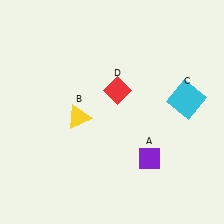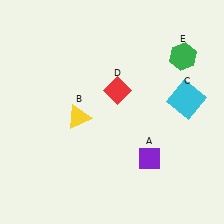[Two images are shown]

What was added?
A green hexagon (E) was added in Image 2.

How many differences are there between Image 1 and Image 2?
There is 1 difference between the two images.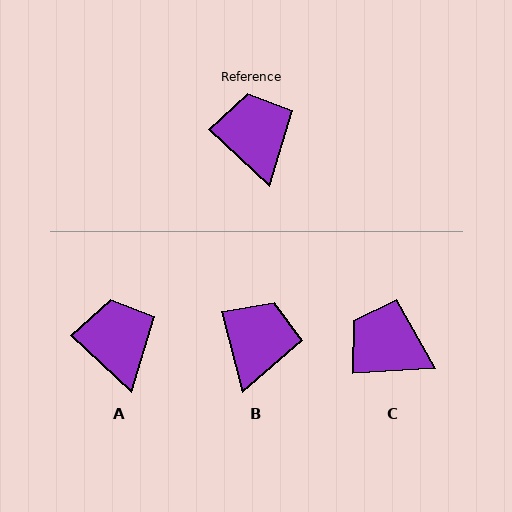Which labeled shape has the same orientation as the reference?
A.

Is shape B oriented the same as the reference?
No, it is off by about 32 degrees.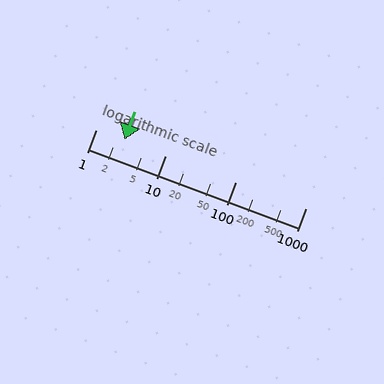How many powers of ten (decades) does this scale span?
The scale spans 3 decades, from 1 to 1000.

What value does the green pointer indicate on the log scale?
The pointer indicates approximately 2.6.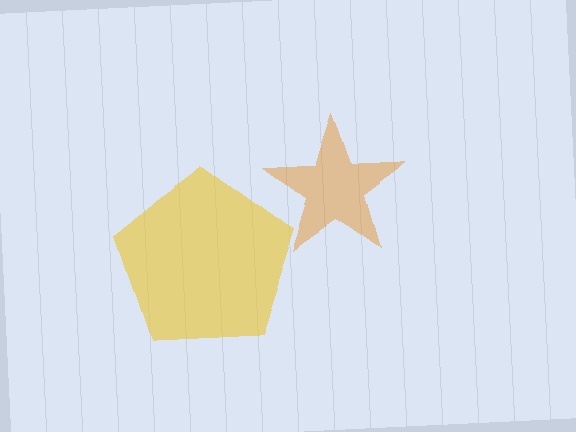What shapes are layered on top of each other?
The layered shapes are: an orange star, a yellow pentagon.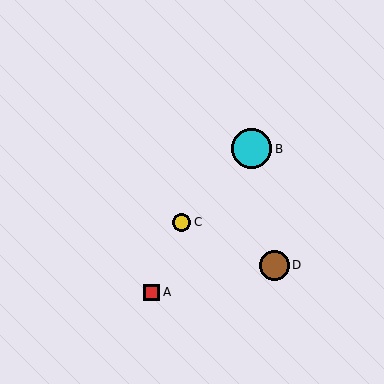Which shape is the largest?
The cyan circle (labeled B) is the largest.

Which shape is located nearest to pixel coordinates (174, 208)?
The yellow circle (labeled C) at (182, 222) is nearest to that location.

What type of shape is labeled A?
Shape A is a red square.